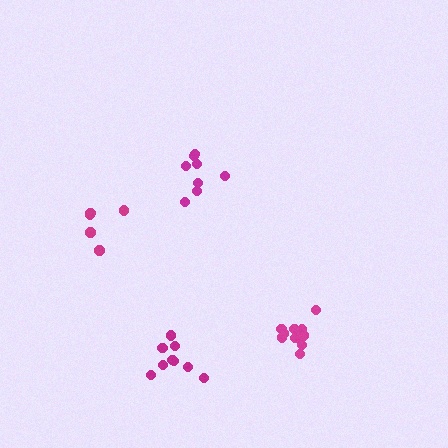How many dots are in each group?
Group 1: 5 dots, Group 2: 8 dots, Group 3: 10 dots, Group 4: 9 dots (32 total).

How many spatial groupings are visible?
There are 4 spatial groupings.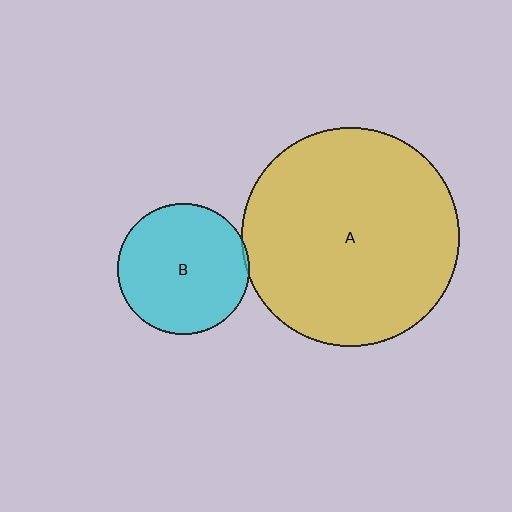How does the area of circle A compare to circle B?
Approximately 2.8 times.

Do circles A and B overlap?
Yes.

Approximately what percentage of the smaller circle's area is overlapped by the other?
Approximately 5%.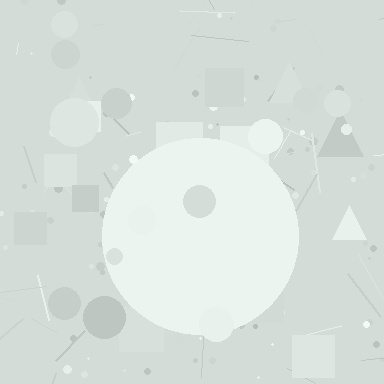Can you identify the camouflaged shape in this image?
The camouflaged shape is a circle.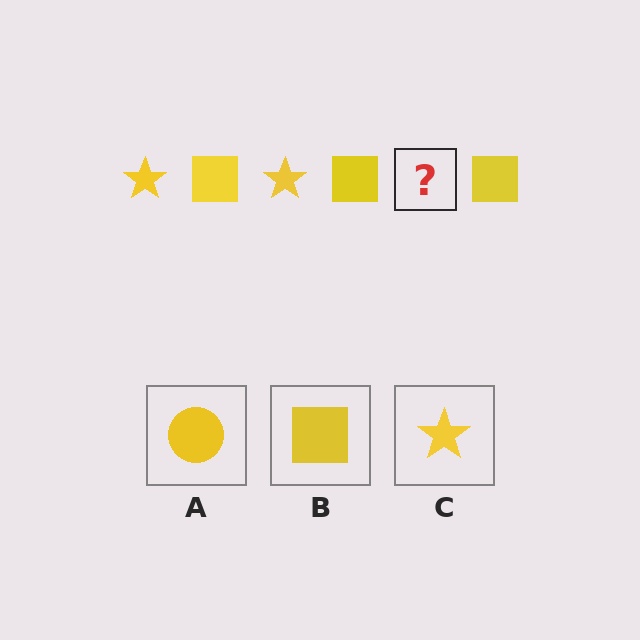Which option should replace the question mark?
Option C.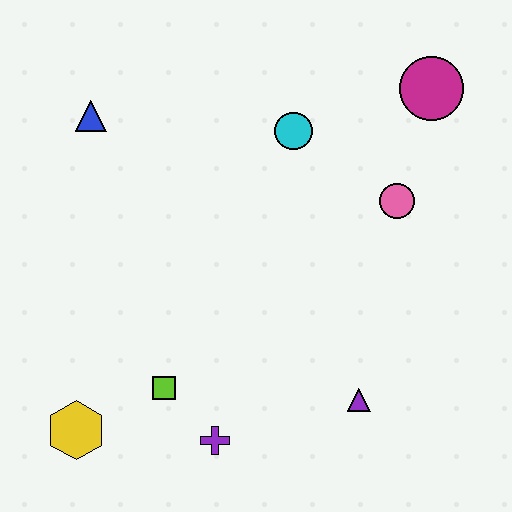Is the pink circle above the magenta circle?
No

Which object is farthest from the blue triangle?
The purple triangle is farthest from the blue triangle.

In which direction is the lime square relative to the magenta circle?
The lime square is below the magenta circle.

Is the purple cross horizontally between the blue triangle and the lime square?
No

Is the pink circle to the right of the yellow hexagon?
Yes